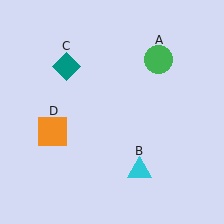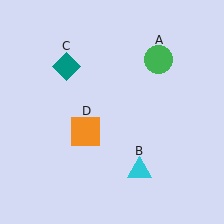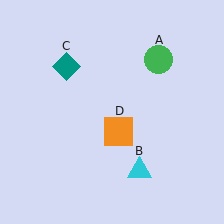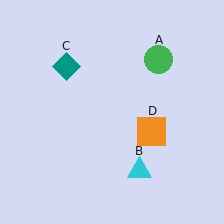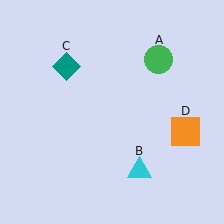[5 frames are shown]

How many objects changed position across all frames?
1 object changed position: orange square (object D).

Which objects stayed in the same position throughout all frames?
Green circle (object A) and cyan triangle (object B) and teal diamond (object C) remained stationary.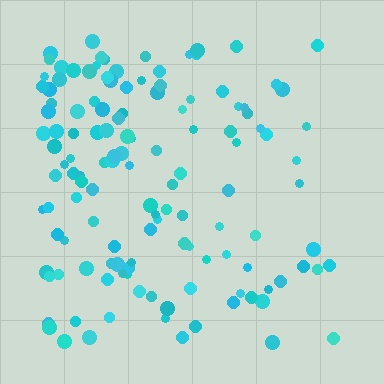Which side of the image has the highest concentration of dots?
The left.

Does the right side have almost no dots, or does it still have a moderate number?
Still a moderate number, just noticeably fewer than the left.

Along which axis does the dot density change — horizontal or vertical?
Horizontal.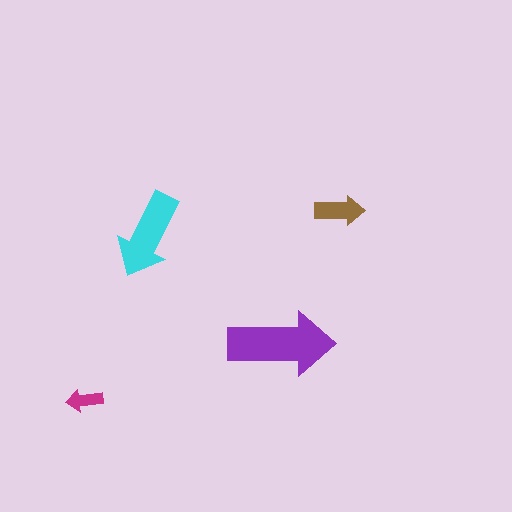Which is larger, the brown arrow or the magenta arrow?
The brown one.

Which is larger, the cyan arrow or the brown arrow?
The cyan one.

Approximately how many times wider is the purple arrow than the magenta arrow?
About 3 times wider.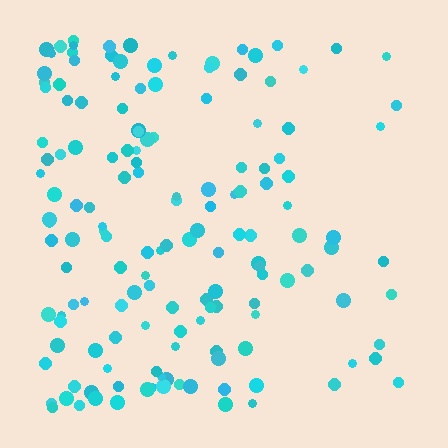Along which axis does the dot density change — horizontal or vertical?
Horizontal.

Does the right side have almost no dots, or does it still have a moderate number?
Still a moderate number, just noticeably fewer than the left.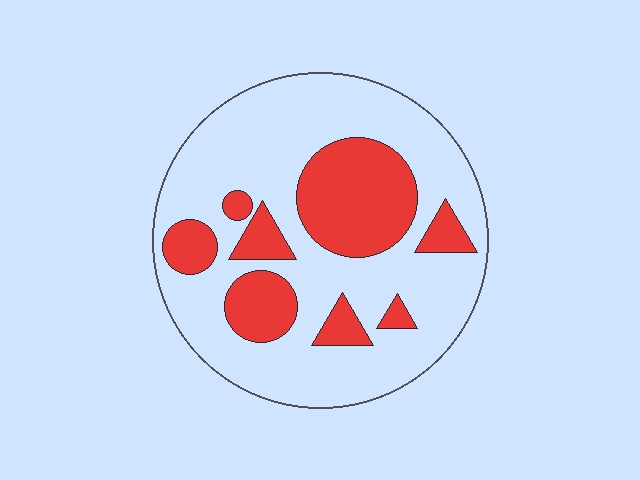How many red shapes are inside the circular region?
8.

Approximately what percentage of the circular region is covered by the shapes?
Approximately 30%.